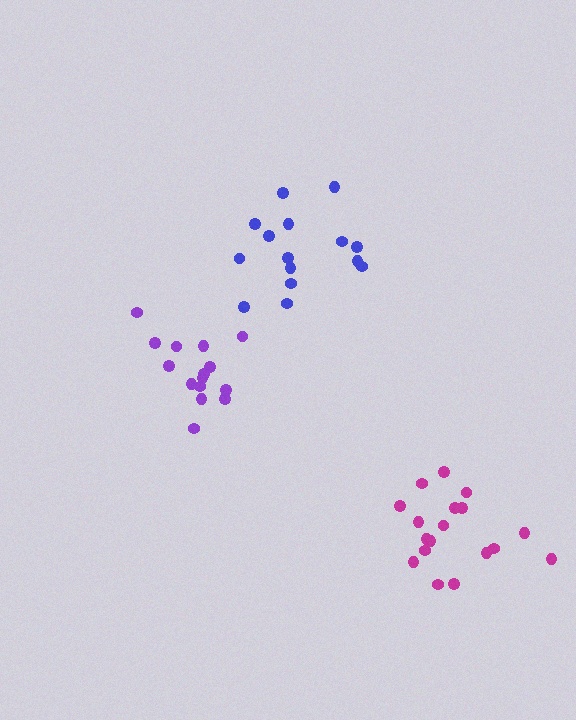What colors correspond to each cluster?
The clusters are colored: blue, magenta, purple.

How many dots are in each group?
Group 1: 15 dots, Group 2: 18 dots, Group 3: 15 dots (48 total).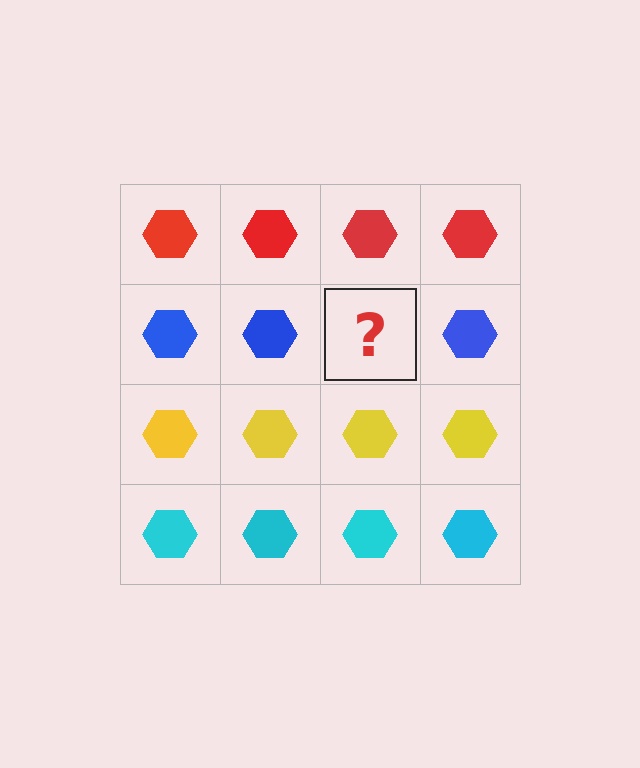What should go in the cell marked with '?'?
The missing cell should contain a blue hexagon.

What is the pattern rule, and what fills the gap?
The rule is that each row has a consistent color. The gap should be filled with a blue hexagon.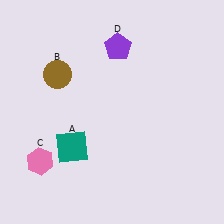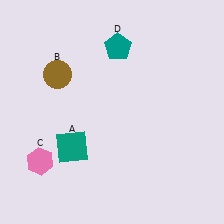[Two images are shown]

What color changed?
The pentagon (D) changed from purple in Image 1 to teal in Image 2.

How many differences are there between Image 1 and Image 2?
There is 1 difference between the two images.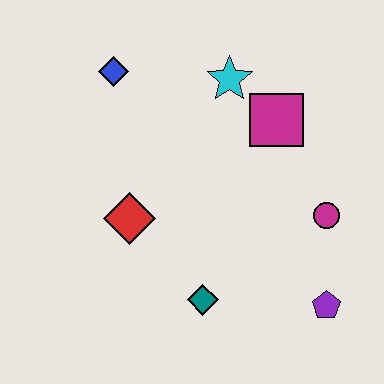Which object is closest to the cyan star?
The magenta square is closest to the cyan star.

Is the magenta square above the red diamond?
Yes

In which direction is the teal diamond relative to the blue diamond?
The teal diamond is below the blue diamond.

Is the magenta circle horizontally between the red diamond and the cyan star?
No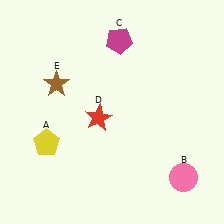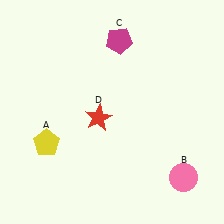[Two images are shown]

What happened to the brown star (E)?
The brown star (E) was removed in Image 2. It was in the top-left area of Image 1.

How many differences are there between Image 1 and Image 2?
There is 1 difference between the two images.